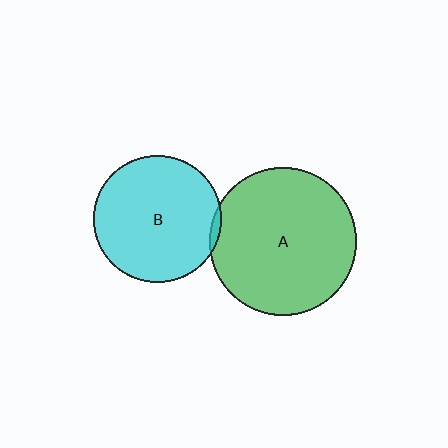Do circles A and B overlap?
Yes.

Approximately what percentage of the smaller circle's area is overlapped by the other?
Approximately 5%.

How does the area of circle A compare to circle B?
Approximately 1.3 times.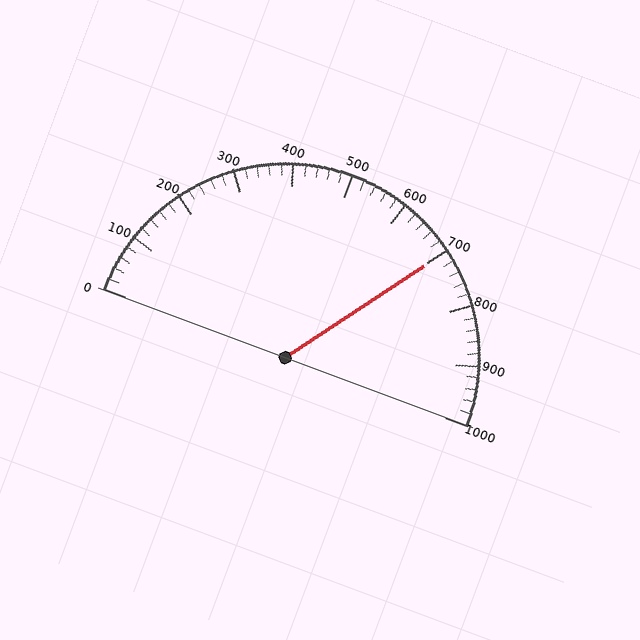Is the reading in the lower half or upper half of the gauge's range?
The reading is in the upper half of the range (0 to 1000).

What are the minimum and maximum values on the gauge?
The gauge ranges from 0 to 1000.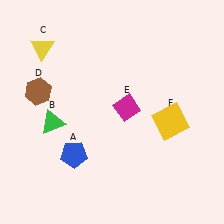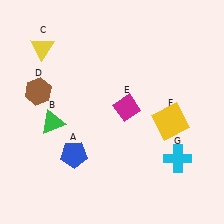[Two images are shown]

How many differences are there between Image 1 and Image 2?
There is 1 difference between the two images.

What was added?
A cyan cross (G) was added in Image 2.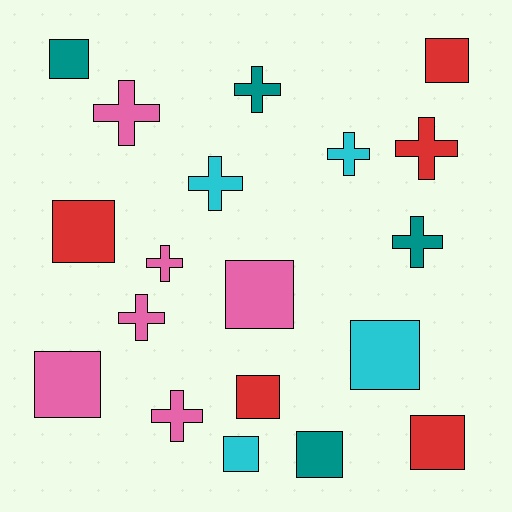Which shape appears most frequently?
Square, with 10 objects.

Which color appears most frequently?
Pink, with 6 objects.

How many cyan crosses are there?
There are 2 cyan crosses.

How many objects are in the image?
There are 19 objects.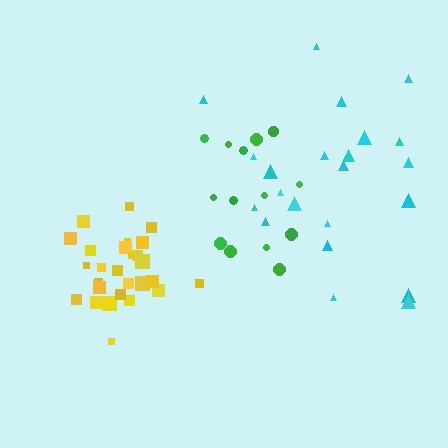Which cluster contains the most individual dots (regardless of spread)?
Yellow (28).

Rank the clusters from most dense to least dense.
yellow, green, cyan.